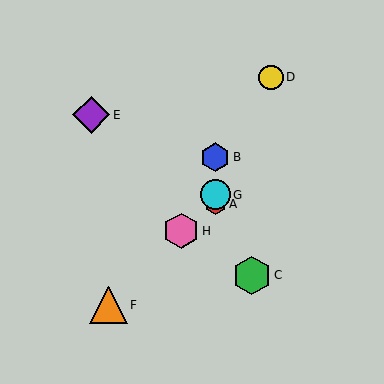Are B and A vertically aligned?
Yes, both are at x≈215.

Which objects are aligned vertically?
Objects A, B, G are aligned vertically.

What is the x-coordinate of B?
Object B is at x≈215.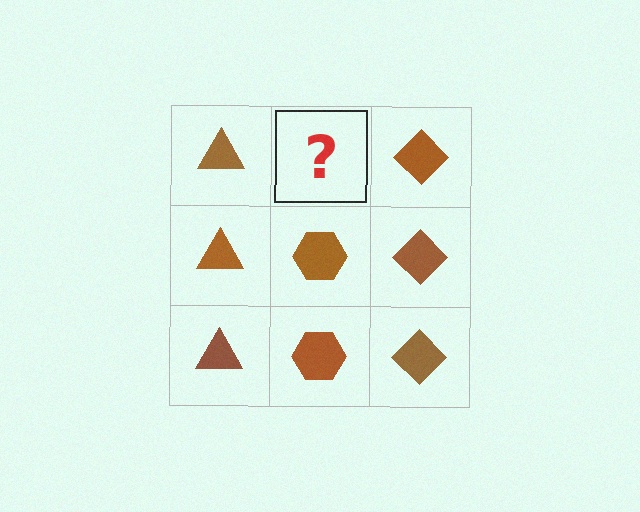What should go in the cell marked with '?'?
The missing cell should contain a brown hexagon.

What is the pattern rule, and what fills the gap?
The rule is that each column has a consistent shape. The gap should be filled with a brown hexagon.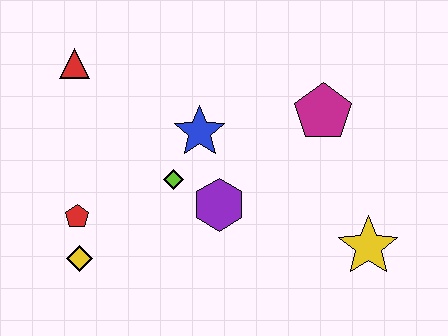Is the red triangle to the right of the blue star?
No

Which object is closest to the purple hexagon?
The lime diamond is closest to the purple hexagon.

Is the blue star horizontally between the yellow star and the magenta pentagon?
No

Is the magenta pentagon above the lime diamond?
Yes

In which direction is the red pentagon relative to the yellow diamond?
The red pentagon is above the yellow diamond.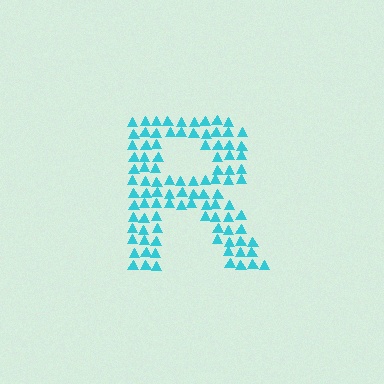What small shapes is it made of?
It is made of small triangles.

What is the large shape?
The large shape is the letter R.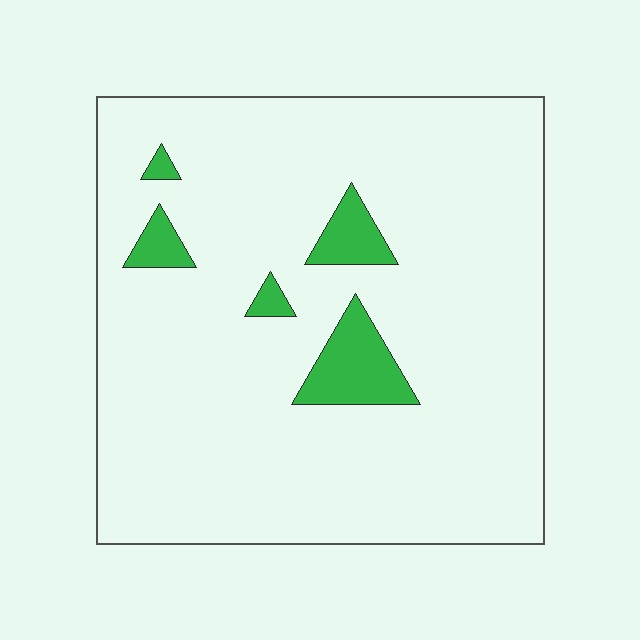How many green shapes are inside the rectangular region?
5.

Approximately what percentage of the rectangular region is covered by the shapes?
Approximately 10%.